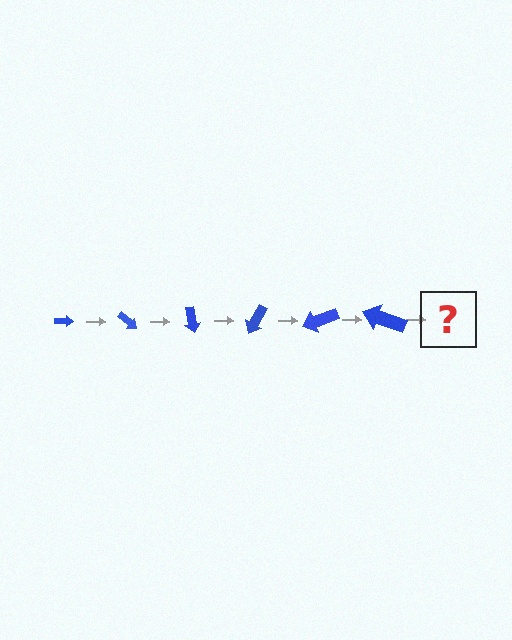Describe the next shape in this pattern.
It should be an arrow, larger than the previous one and rotated 240 degrees from the start.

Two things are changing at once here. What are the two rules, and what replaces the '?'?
The two rules are that the arrow grows larger each step and it rotates 40 degrees each step. The '?' should be an arrow, larger than the previous one and rotated 240 degrees from the start.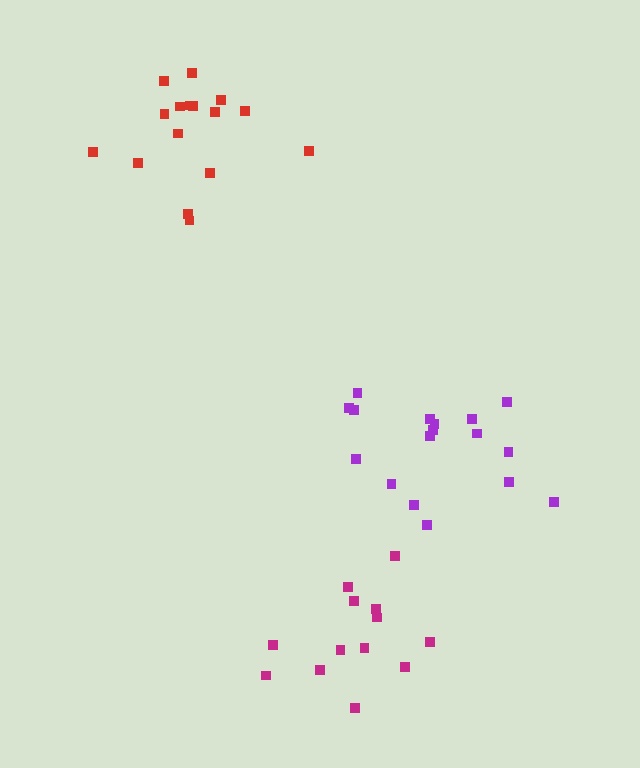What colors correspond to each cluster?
The clusters are colored: purple, red, magenta.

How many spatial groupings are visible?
There are 3 spatial groupings.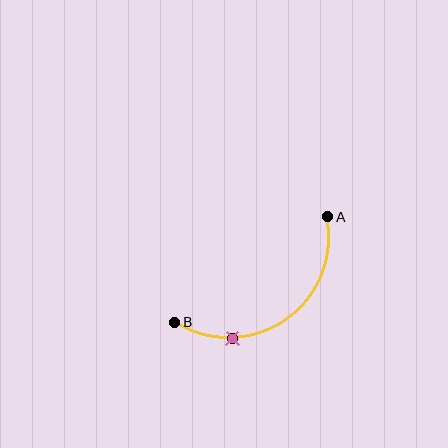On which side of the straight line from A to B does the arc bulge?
The arc bulges below and to the right of the straight line connecting A and B.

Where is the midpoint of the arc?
The arc midpoint is the point on the curve farthest from the straight line joining A and B. It sits below and to the right of that line.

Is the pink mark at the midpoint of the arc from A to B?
No. The pink mark lies on the arc but is closer to endpoint B. The arc midpoint would be at the point on the curve equidistant along the arc from both A and B.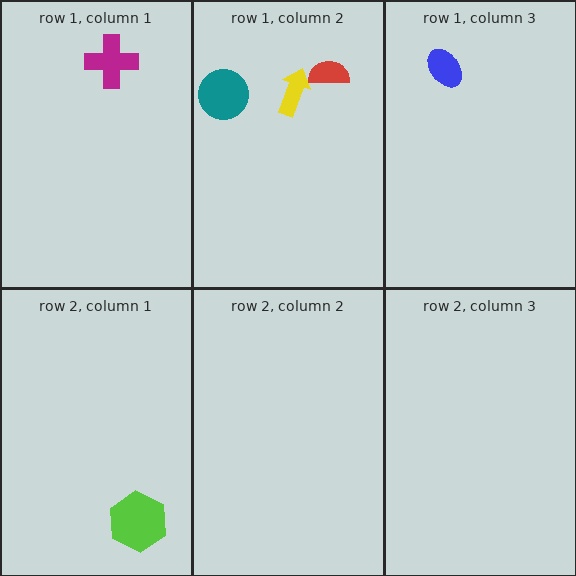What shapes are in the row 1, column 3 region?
The blue ellipse.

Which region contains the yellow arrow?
The row 1, column 2 region.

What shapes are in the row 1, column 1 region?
The magenta cross.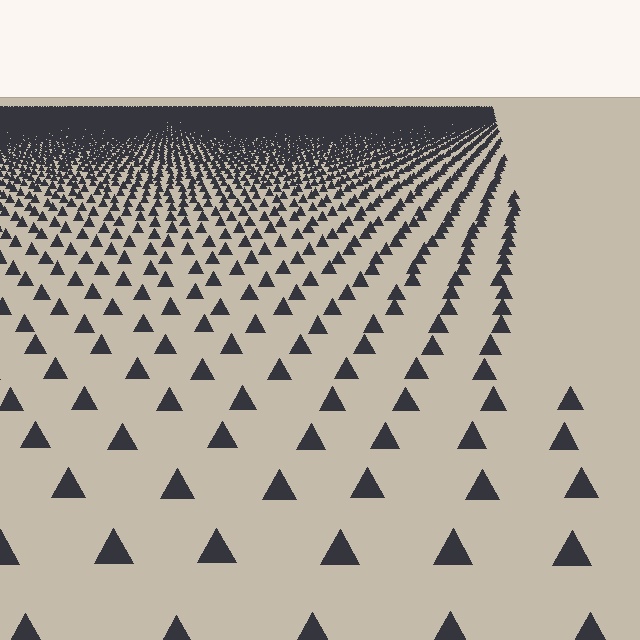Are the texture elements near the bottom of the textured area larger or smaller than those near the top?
Larger. Near the bottom, elements are closer to the viewer and appear at a bigger on-screen size.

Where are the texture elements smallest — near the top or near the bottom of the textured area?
Near the top.